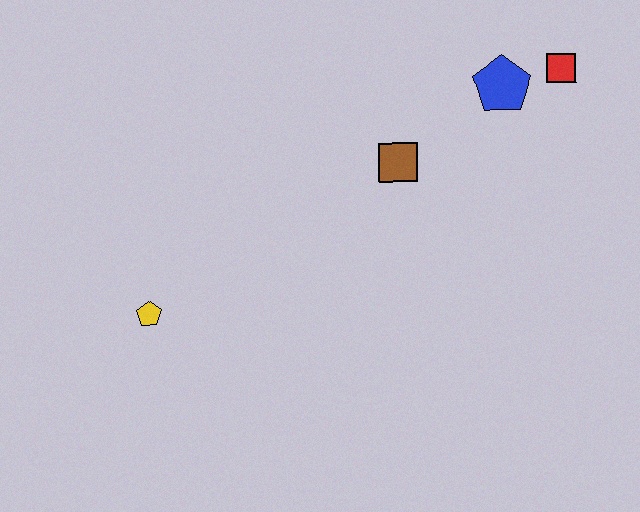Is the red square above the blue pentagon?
Yes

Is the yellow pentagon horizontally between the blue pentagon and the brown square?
No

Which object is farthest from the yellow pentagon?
The red square is farthest from the yellow pentagon.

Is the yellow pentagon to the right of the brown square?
No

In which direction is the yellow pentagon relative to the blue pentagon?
The yellow pentagon is to the left of the blue pentagon.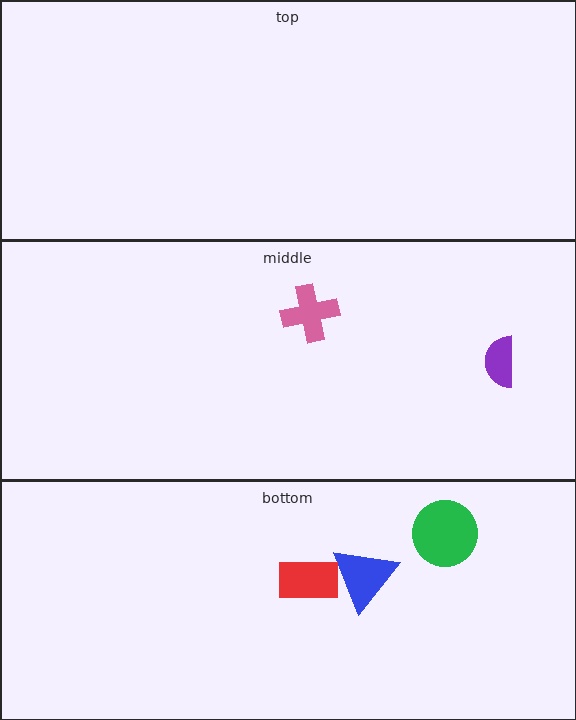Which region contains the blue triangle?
The bottom region.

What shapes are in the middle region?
The purple semicircle, the pink cross.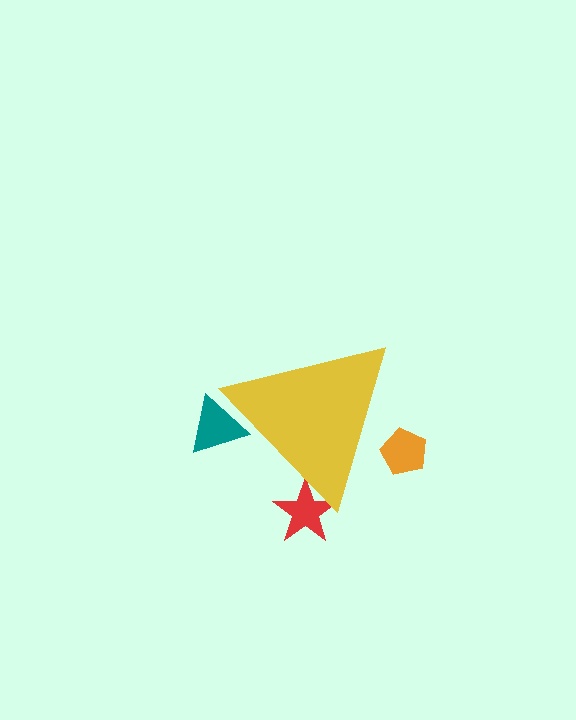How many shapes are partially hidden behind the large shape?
3 shapes are partially hidden.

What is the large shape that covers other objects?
A yellow triangle.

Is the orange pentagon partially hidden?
Yes, the orange pentagon is partially hidden behind the yellow triangle.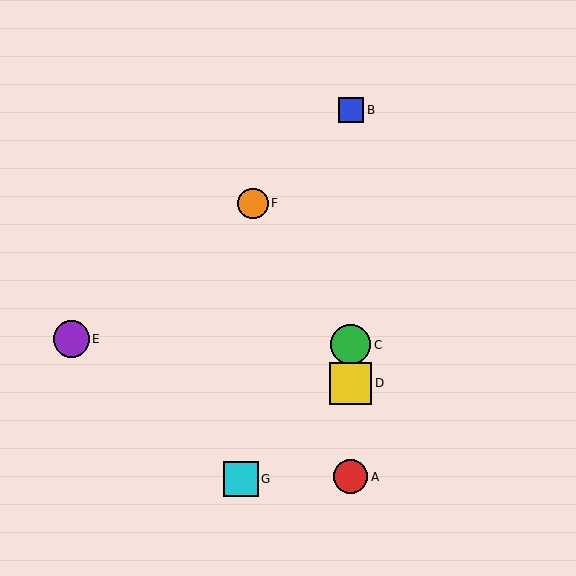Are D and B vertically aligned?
Yes, both are at x≈351.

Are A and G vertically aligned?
No, A is at x≈351 and G is at x≈241.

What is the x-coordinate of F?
Object F is at x≈253.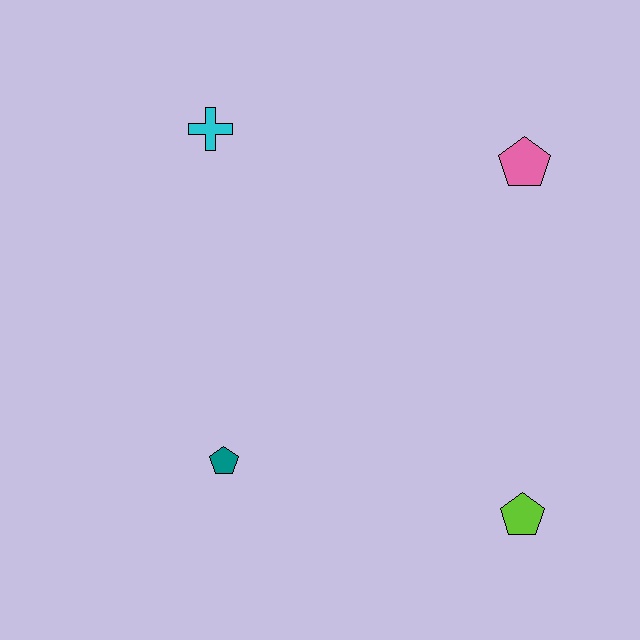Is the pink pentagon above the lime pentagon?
Yes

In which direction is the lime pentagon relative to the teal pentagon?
The lime pentagon is to the right of the teal pentagon.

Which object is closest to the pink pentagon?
The cyan cross is closest to the pink pentagon.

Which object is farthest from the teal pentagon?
The pink pentagon is farthest from the teal pentagon.